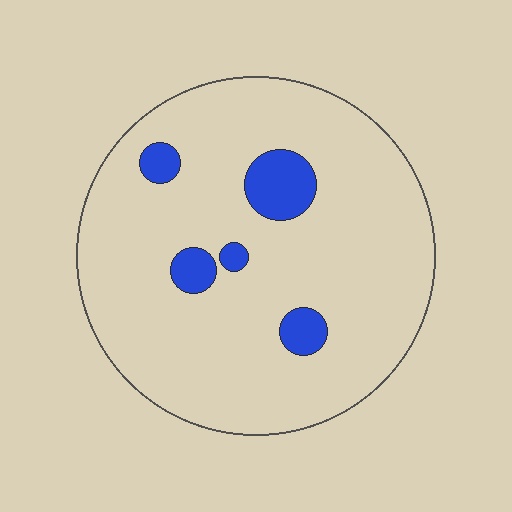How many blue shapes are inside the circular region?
5.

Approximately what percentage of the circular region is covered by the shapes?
Approximately 10%.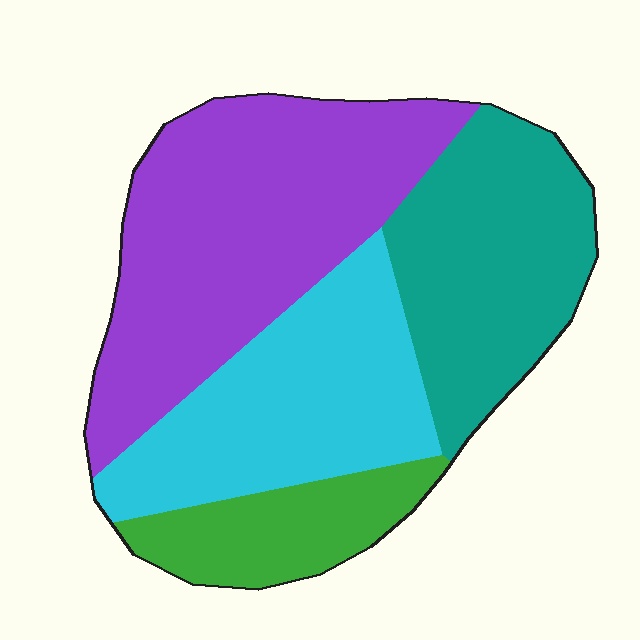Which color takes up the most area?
Purple, at roughly 35%.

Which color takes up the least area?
Green, at roughly 10%.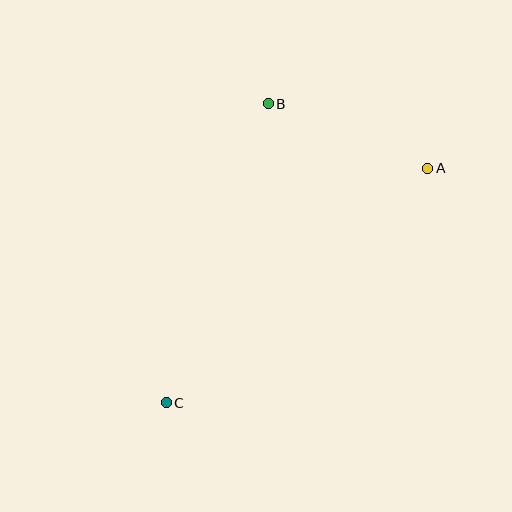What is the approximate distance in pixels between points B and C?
The distance between B and C is approximately 316 pixels.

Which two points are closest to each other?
Points A and B are closest to each other.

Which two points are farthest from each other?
Points A and C are farthest from each other.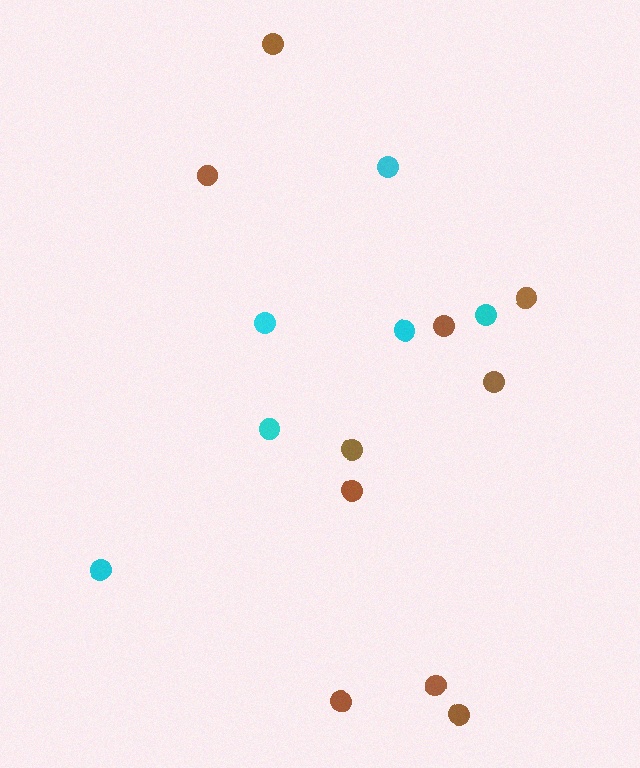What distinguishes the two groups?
There are 2 groups: one group of cyan circles (6) and one group of brown circles (10).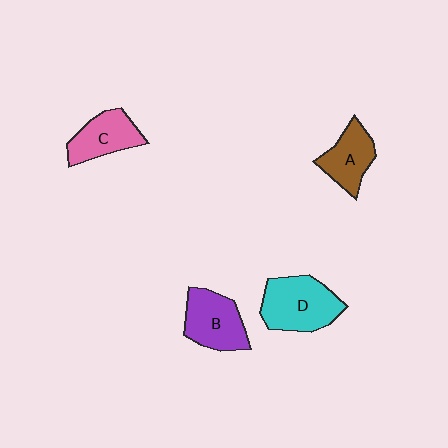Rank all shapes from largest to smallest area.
From largest to smallest: D (cyan), B (purple), C (pink), A (brown).